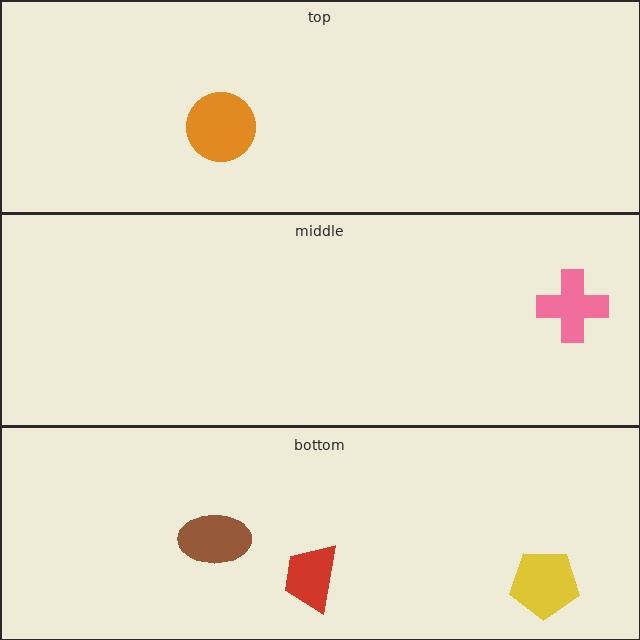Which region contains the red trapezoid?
The bottom region.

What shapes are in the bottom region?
The yellow pentagon, the brown ellipse, the red trapezoid.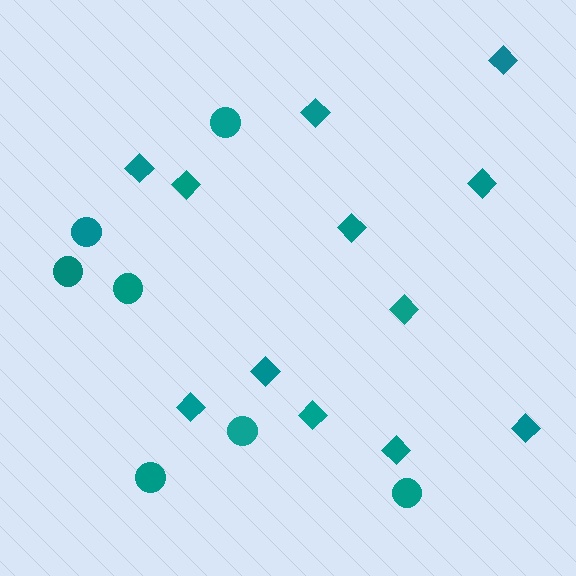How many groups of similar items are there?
There are 2 groups: one group of circles (7) and one group of diamonds (12).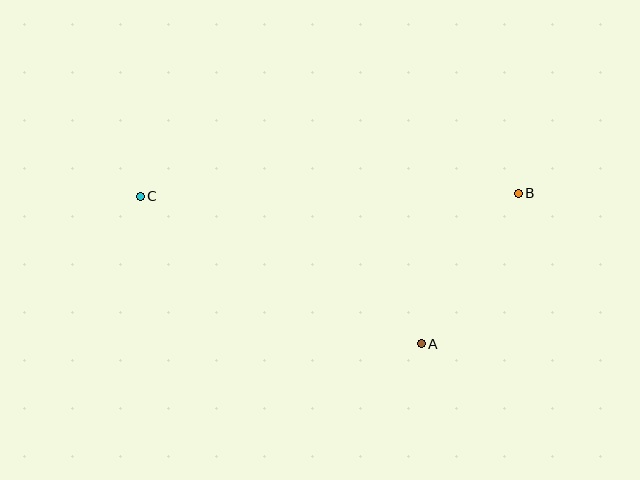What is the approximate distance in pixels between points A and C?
The distance between A and C is approximately 317 pixels.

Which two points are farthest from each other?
Points B and C are farthest from each other.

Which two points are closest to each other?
Points A and B are closest to each other.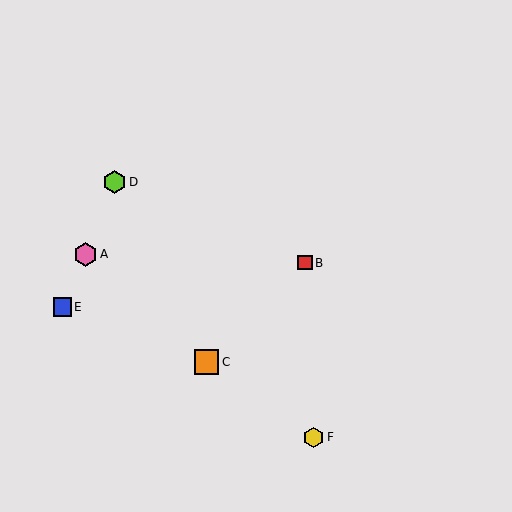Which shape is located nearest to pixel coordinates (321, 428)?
The yellow hexagon (labeled F) at (313, 437) is nearest to that location.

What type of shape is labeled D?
Shape D is a lime hexagon.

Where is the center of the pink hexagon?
The center of the pink hexagon is at (85, 254).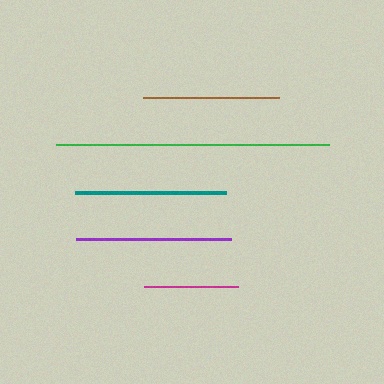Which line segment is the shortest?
The magenta line is the shortest at approximately 94 pixels.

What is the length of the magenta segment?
The magenta segment is approximately 94 pixels long.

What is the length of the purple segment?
The purple segment is approximately 155 pixels long.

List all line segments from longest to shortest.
From longest to shortest: green, purple, teal, brown, magenta.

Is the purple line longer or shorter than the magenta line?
The purple line is longer than the magenta line.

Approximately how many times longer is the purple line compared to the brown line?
The purple line is approximately 1.1 times the length of the brown line.